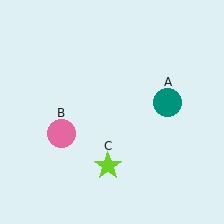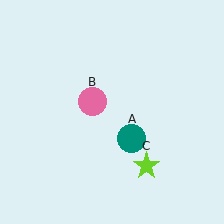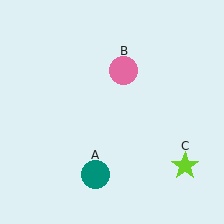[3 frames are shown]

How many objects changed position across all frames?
3 objects changed position: teal circle (object A), pink circle (object B), lime star (object C).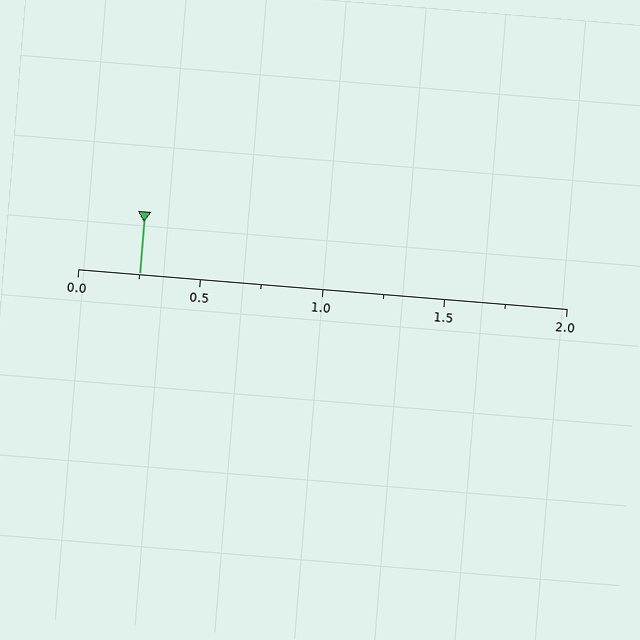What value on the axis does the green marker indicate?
The marker indicates approximately 0.25.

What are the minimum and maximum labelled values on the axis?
The axis runs from 0.0 to 2.0.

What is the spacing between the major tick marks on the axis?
The major ticks are spaced 0.5 apart.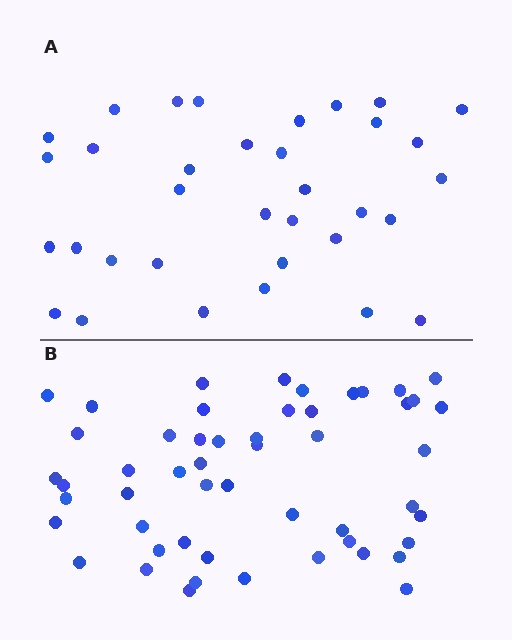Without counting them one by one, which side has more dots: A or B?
Region B (the bottom region) has more dots.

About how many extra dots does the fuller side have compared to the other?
Region B has approximately 20 more dots than region A.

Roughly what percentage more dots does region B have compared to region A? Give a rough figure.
About 55% more.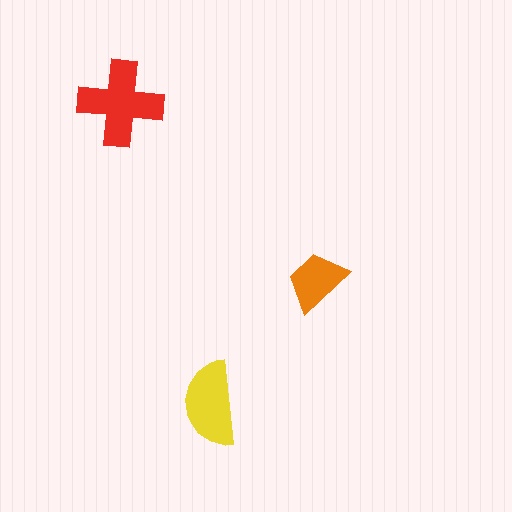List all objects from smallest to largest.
The orange trapezoid, the yellow semicircle, the red cross.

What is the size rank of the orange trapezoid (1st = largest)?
3rd.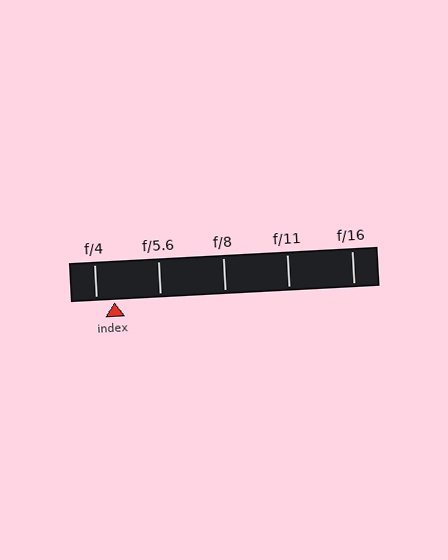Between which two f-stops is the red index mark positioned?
The index mark is between f/4 and f/5.6.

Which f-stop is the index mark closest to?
The index mark is closest to f/4.